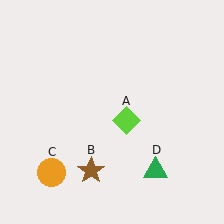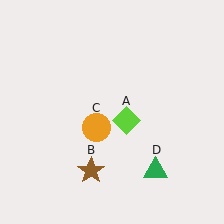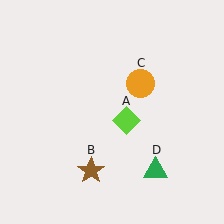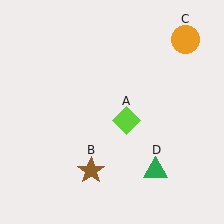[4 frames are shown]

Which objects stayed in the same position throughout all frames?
Lime diamond (object A) and brown star (object B) and green triangle (object D) remained stationary.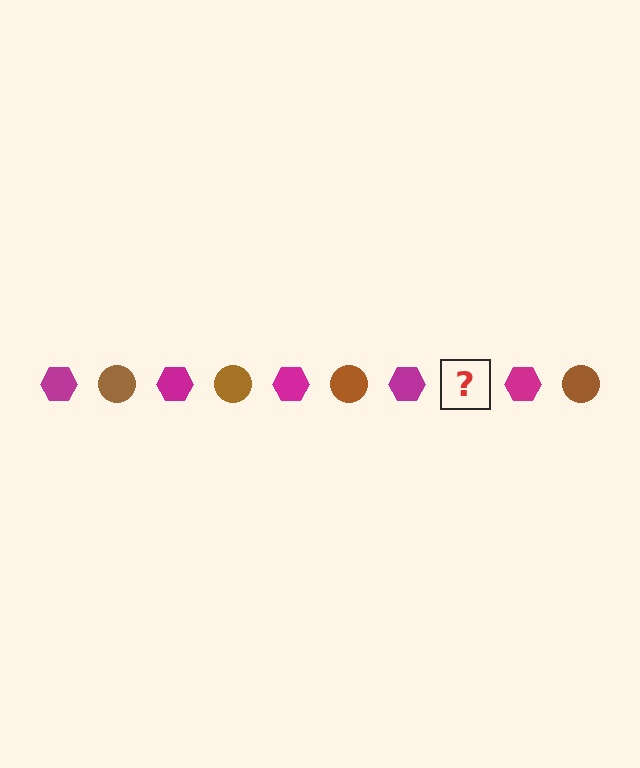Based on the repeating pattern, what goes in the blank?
The blank should be a brown circle.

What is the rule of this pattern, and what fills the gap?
The rule is that the pattern alternates between magenta hexagon and brown circle. The gap should be filled with a brown circle.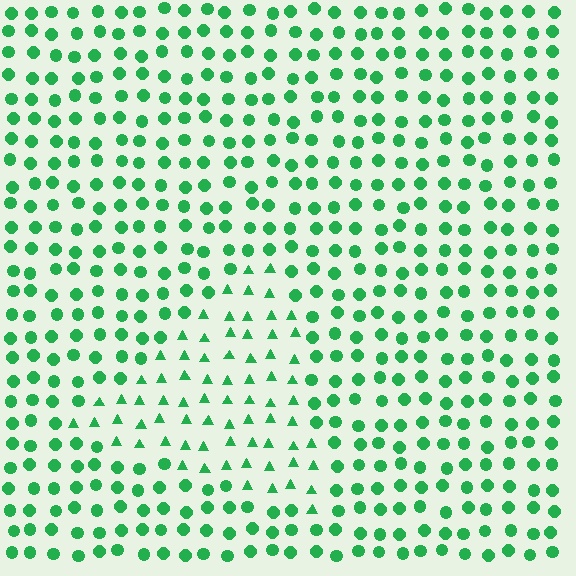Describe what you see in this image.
The image is filled with small green elements arranged in a uniform grid. A triangle-shaped region contains triangles, while the surrounding area contains circles. The boundary is defined purely by the change in element shape.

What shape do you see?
I see a triangle.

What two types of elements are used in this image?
The image uses triangles inside the triangle region and circles outside it.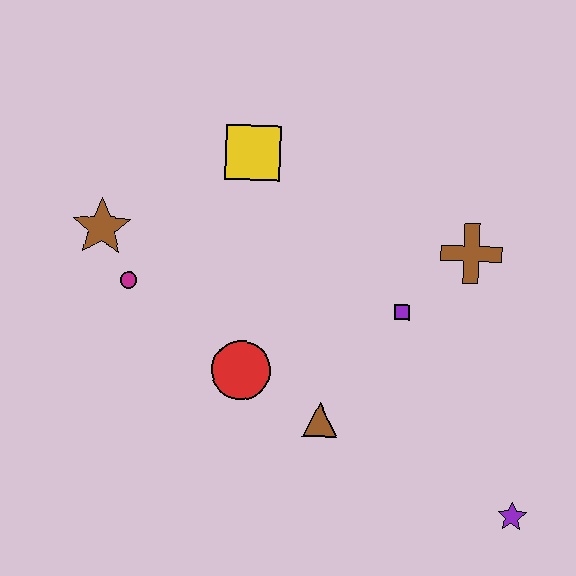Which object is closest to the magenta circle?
The brown star is closest to the magenta circle.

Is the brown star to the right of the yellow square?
No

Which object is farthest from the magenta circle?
The purple star is farthest from the magenta circle.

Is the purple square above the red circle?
Yes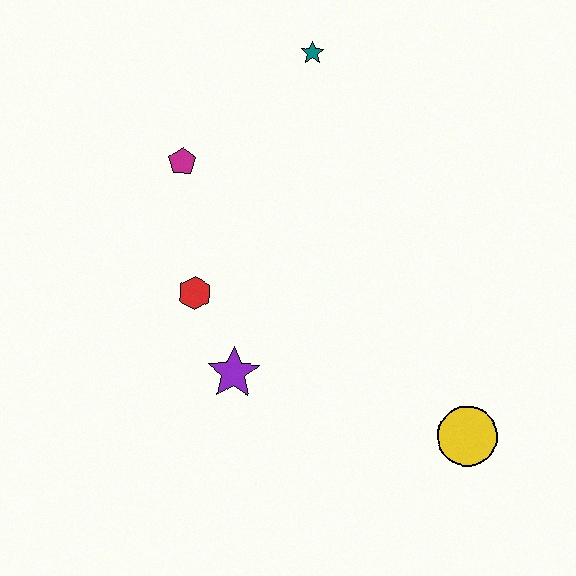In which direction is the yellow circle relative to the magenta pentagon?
The yellow circle is to the right of the magenta pentagon.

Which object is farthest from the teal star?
The yellow circle is farthest from the teal star.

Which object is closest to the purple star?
The red hexagon is closest to the purple star.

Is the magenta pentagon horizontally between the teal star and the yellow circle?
No